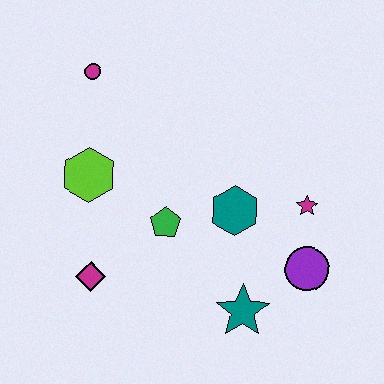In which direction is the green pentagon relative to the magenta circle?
The green pentagon is below the magenta circle.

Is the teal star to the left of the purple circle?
Yes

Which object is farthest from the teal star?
The magenta circle is farthest from the teal star.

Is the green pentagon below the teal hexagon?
Yes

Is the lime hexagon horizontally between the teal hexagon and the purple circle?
No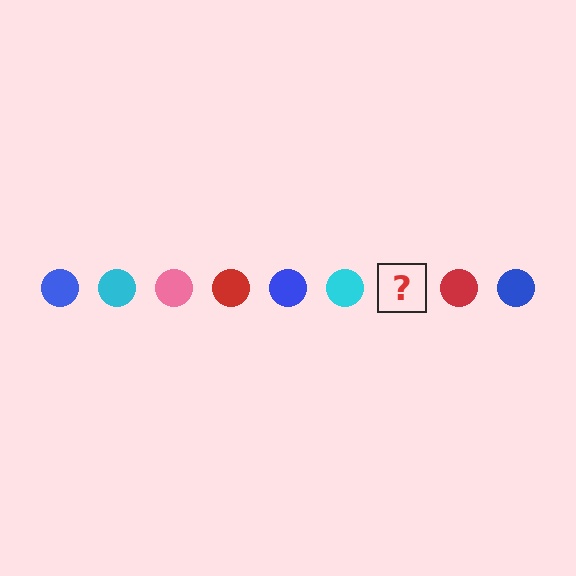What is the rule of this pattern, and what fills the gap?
The rule is that the pattern cycles through blue, cyan, pink, red circles. The gap should be filled with a pink circle.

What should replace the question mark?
The question mark should be replaced with a pink circle.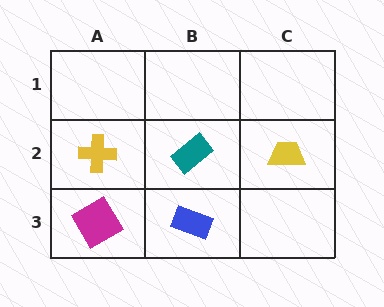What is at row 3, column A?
A magenta diamond.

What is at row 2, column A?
A yellow cross.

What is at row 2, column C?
A yellow trapezoid.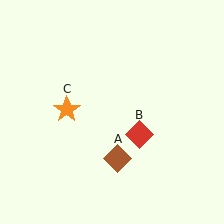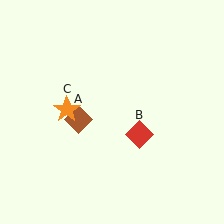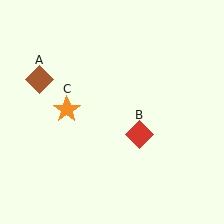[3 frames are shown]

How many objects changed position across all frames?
1 object changed position: brown diamond (object A).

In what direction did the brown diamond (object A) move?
The brown diamond (object A) moved up and to the left.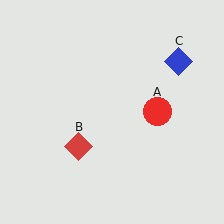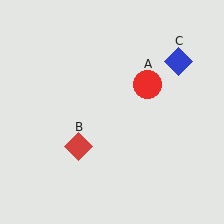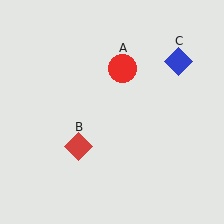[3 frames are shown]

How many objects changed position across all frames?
1 object changed position: red circle (object A).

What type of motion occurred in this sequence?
The red circle (object A) rotated counterclockwise around the center of the scene.